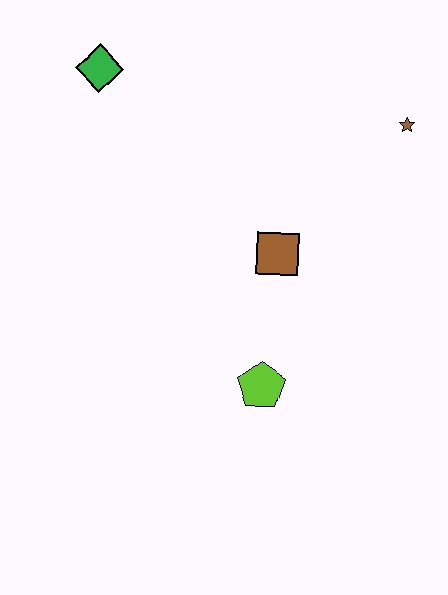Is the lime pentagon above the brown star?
No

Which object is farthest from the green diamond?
The lime pentagon is farthest from the green diamond.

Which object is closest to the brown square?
The lime pentagon is closest to the brown square.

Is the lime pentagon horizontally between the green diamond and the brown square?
Yes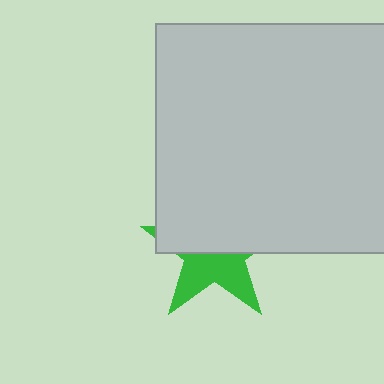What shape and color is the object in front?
The object in front is a light gray rectangle.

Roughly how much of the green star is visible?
A small part of it is visible (roughly 44%).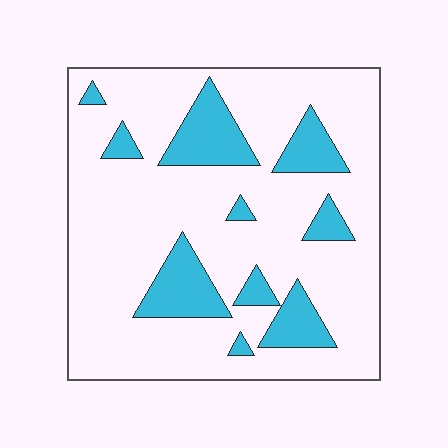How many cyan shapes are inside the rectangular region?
10.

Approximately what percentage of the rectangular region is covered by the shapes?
Approximately 20%.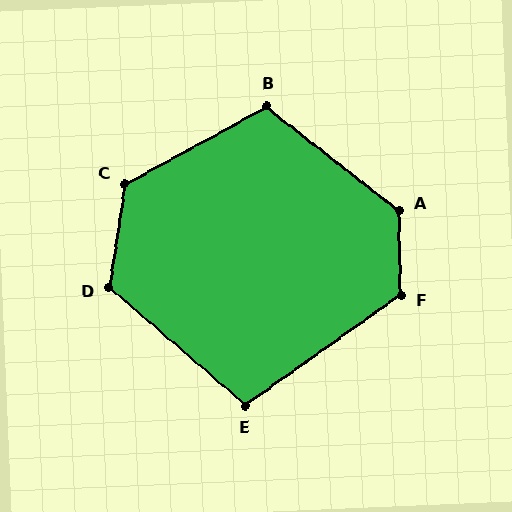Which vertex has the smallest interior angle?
E, at approximately 104 degrees.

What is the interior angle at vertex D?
Approximately 123 degrees (obtuse).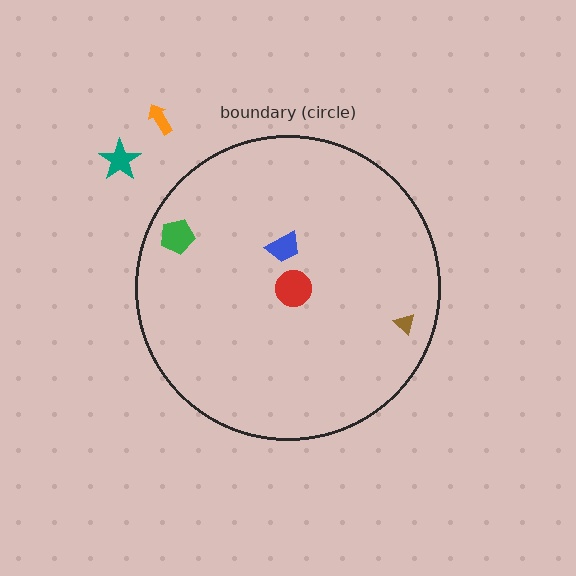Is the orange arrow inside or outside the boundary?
Outside.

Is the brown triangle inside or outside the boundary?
Inside.